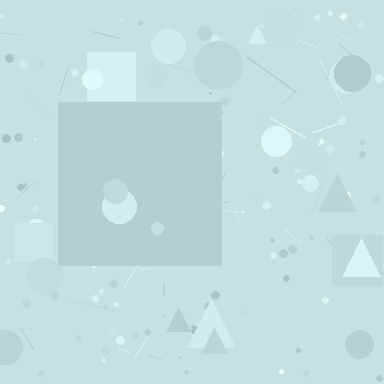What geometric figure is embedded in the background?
A square is embedded in the background.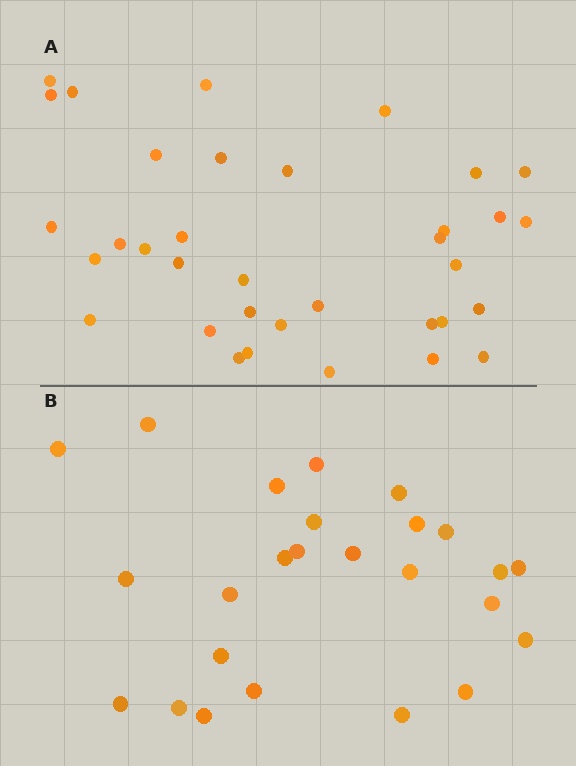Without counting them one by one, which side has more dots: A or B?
Region A (the top region) has more dots.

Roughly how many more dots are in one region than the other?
Region A has roughly 10 or so more dots than region B.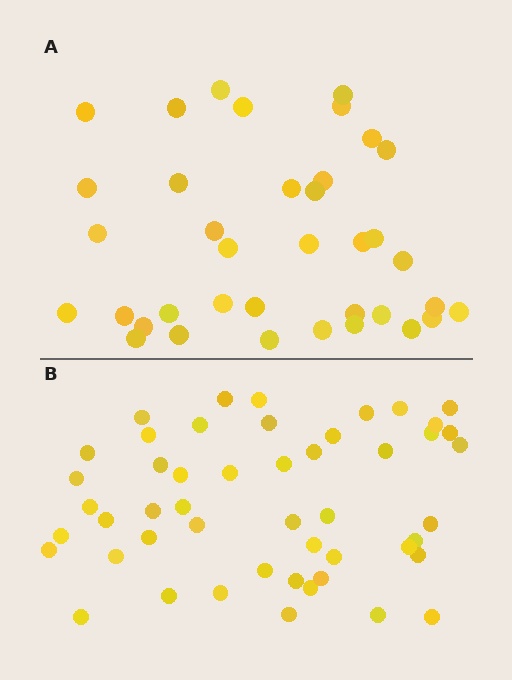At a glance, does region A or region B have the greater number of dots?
Region B (the bottom region) has more dots.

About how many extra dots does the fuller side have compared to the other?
Region B has roughly 12 or so more dots than region A.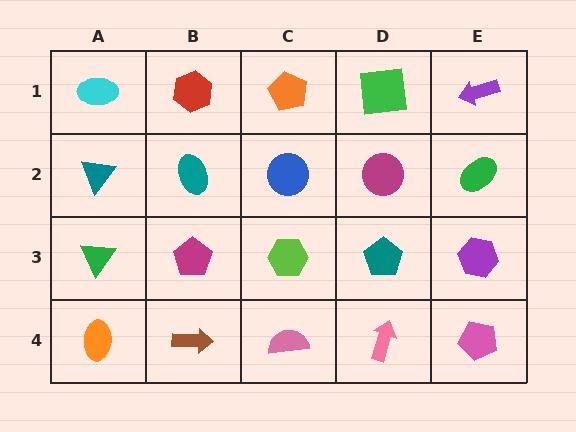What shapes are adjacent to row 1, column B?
A teal ellipse (row 2, column B), a cyan ellipse (row 1, column A), an orange pentagon (row 1, column C).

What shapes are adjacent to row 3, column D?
A magenta circle (row 2, column D), a pink arrow (row 4, column D), a lime hexagon (row 3, column C), a purple hexagon (row 3, column E).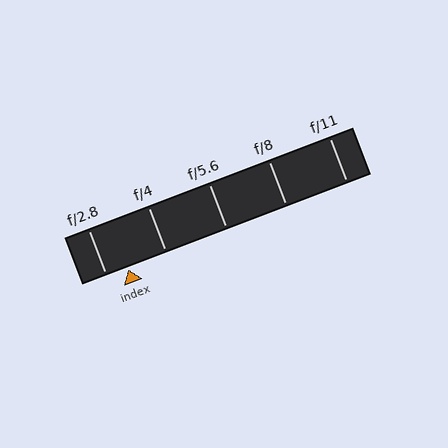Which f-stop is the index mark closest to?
The index mark is closest to f/2.8.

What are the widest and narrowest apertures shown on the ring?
The widest aperture shown is f/2.8 and the narrowest is f/11.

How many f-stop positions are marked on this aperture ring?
There are 5 f-stop positions marked.